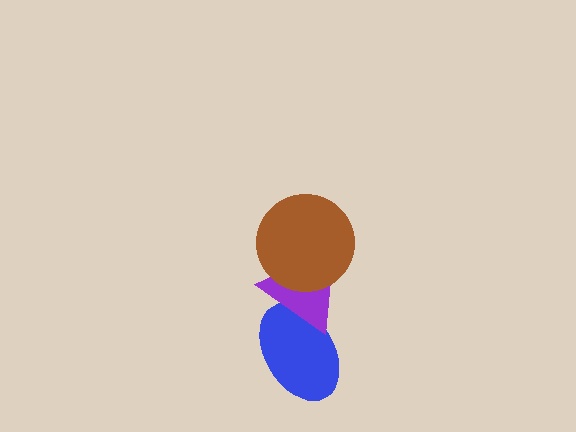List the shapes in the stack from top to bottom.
From top to bottom: the brown circle, the purple triangle, the blue ellipse.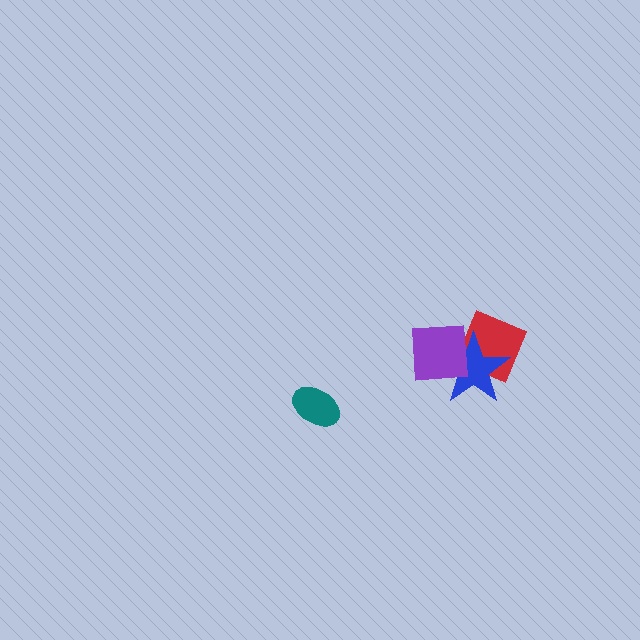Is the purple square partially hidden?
No, no other shape covers it.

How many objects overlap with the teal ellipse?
0 objects overlap with the teal ellipse.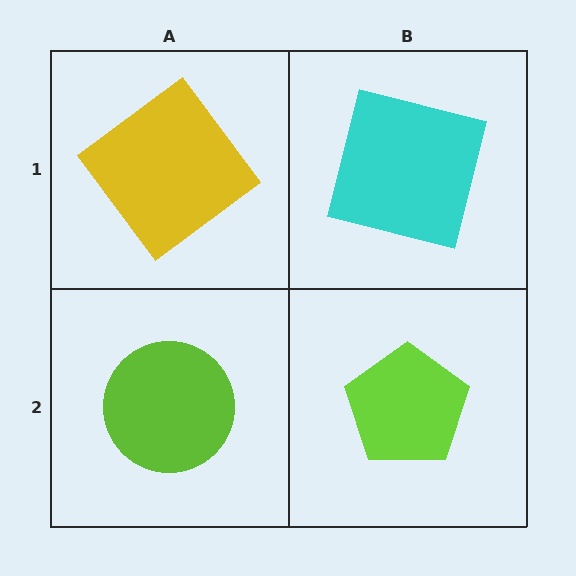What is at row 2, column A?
A lime circle.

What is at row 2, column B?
A lime pentagon.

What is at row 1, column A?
A yellow diamond.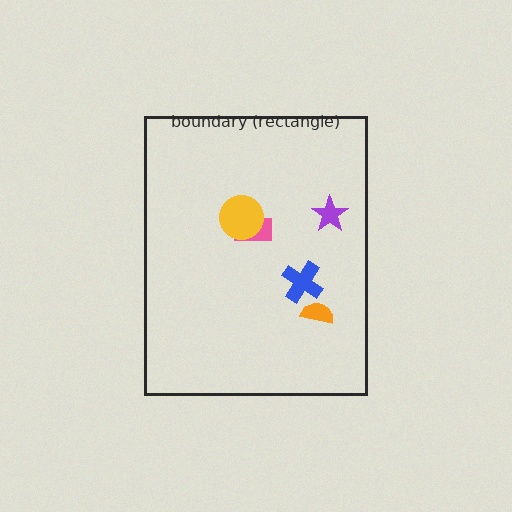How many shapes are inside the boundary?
5 inside, 0 outside.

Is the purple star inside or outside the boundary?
Inside.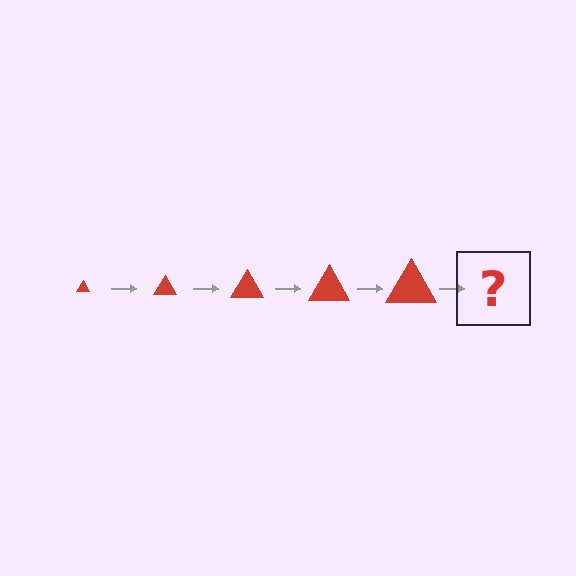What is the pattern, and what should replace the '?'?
The pattern is that the triangle gets progressively larger each step. The '?' should be a red triangle, larger than the previous one.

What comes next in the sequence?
The next element should be a red triangle, larger than the previous one.